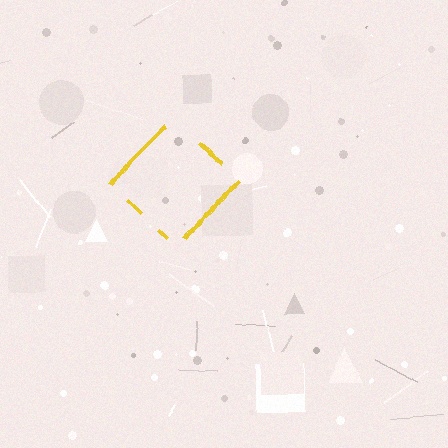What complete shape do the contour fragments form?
The contour fragments form a diamond.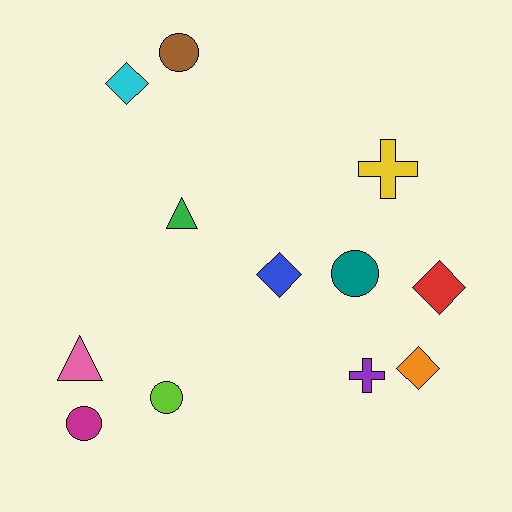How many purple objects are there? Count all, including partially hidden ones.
There is 1 purple object.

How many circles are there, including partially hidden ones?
There are 4 circles.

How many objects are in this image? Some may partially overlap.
There are 12 objects.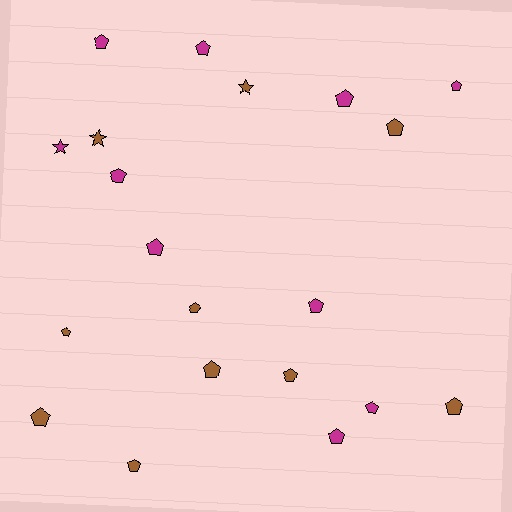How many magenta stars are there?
There is 1 magenta star.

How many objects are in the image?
There are 20 objects.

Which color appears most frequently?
Magenta, with 10 objects.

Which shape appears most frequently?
Pentagon, with 17 objects.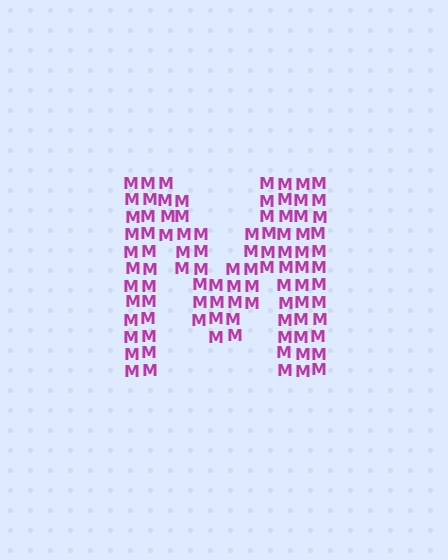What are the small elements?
The small elements are letter M's.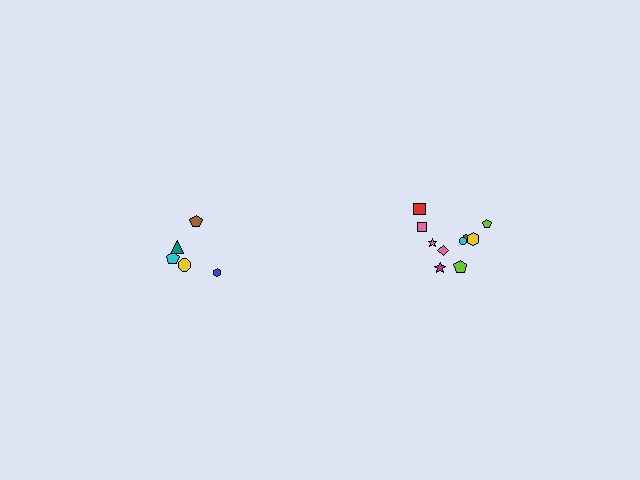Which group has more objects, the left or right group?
The right group.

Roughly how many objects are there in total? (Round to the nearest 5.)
Roughly 15 objects in total.